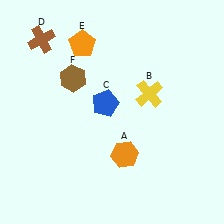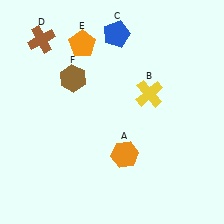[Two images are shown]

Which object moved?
The blue pentagon (C) moved up.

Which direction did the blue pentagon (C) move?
The blue pentagon (C) moved up.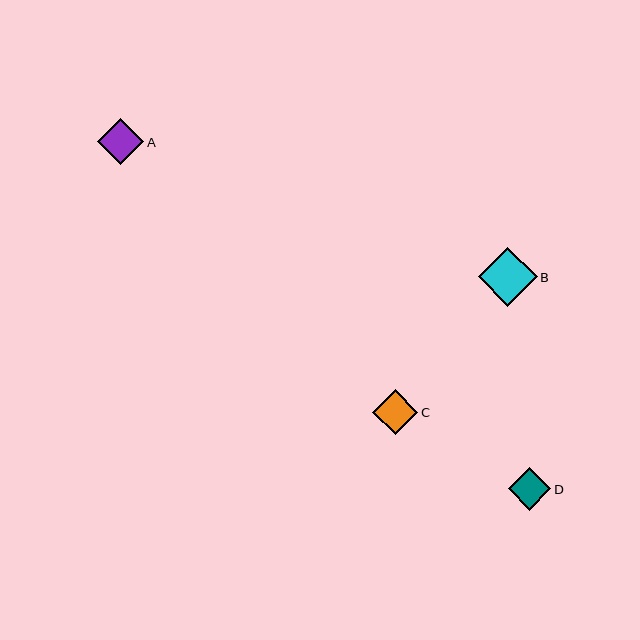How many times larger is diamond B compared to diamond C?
Diamond B is approximately 1.3 times the size of diamond C.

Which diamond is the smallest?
Diamond D is the smallest with a size of approximately 42 pixels.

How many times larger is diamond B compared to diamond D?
Diamond B is approximately 1.4 times the size of diamond D.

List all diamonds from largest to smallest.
From largest to smallest: B, A, C, D.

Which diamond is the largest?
Diamond B is the largest with a size of approximately 59 pixels.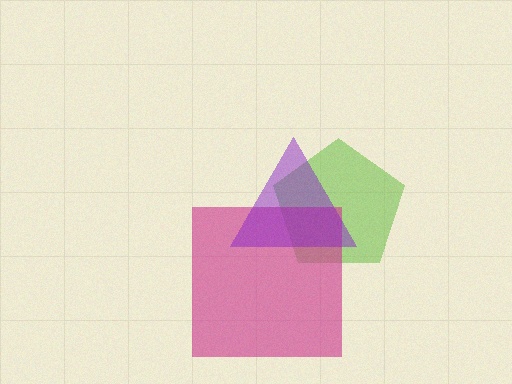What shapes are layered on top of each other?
The layered shapes are: a lime pentagon, a magenta square, a purple triangle.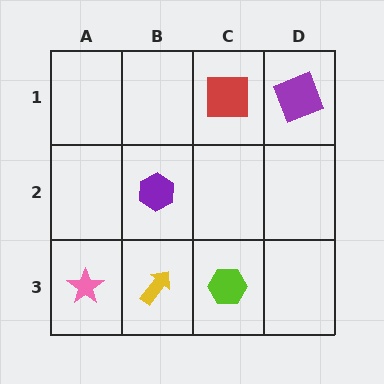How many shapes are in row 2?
1 shape.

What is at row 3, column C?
A lime hexagon.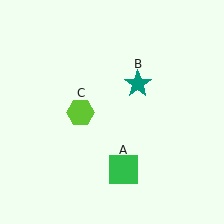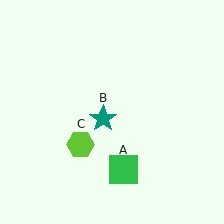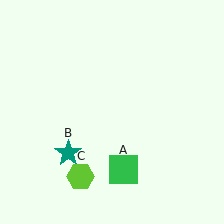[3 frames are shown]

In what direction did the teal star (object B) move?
The teal star (object B) moved down and to the left.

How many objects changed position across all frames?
2 objects changed position: teal star (object B), lime hexagon (object C).